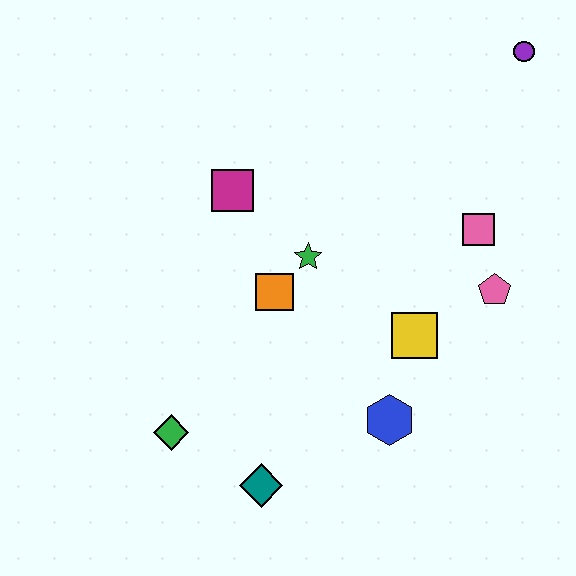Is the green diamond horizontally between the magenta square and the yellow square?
No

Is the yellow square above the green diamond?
Yes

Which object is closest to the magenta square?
The green star is closest to the magenta square.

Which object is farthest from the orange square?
The purple circle is farthest from the orange square.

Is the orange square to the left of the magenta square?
No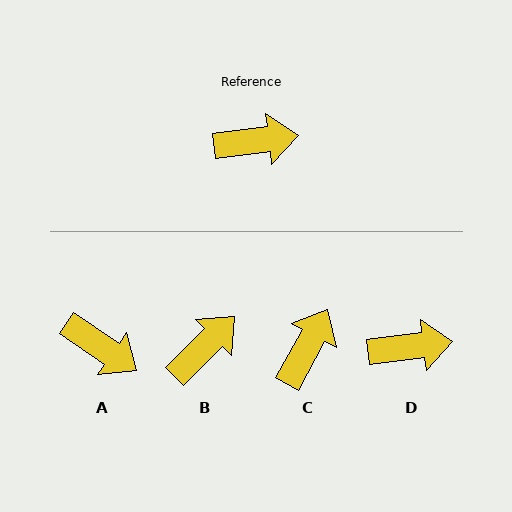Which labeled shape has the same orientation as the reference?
D.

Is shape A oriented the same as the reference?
No, it is off by about 41 degrees.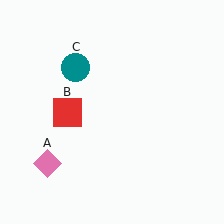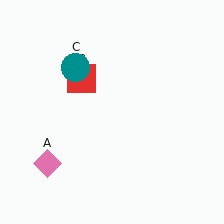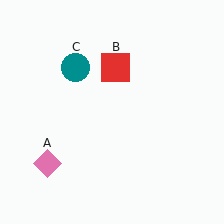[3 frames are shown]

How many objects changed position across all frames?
1 object changed position: red square (object B).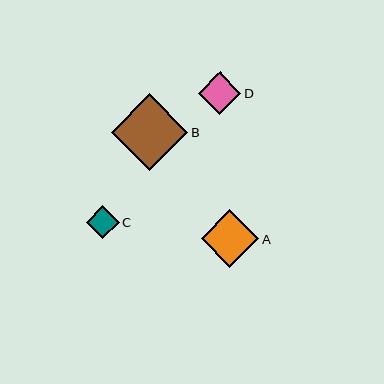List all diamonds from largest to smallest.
From largest to smallest: B, A, D, C.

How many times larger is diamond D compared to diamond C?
Diamond D is approximately 1.3 times the size of diamond C.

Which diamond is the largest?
Diamond B is the largest with a size of approximately 76 pixels.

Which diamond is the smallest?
Diamond C is the smallest with a size of approximately 33 pixels.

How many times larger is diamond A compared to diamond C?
Diamond A is approximately 1.8 times the size of diamond C.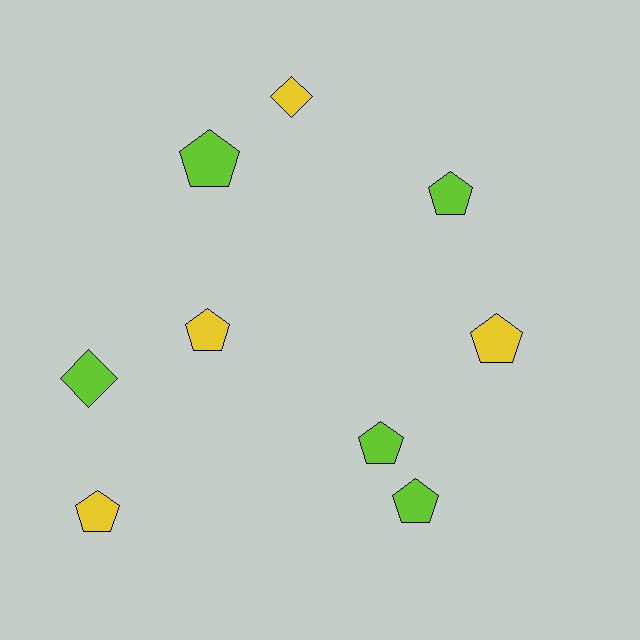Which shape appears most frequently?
Pentagon, with 7 objects.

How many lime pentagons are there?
There are 4 lime pentagons.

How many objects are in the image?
There are 9 objects.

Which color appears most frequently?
Lime, with 5 objects.